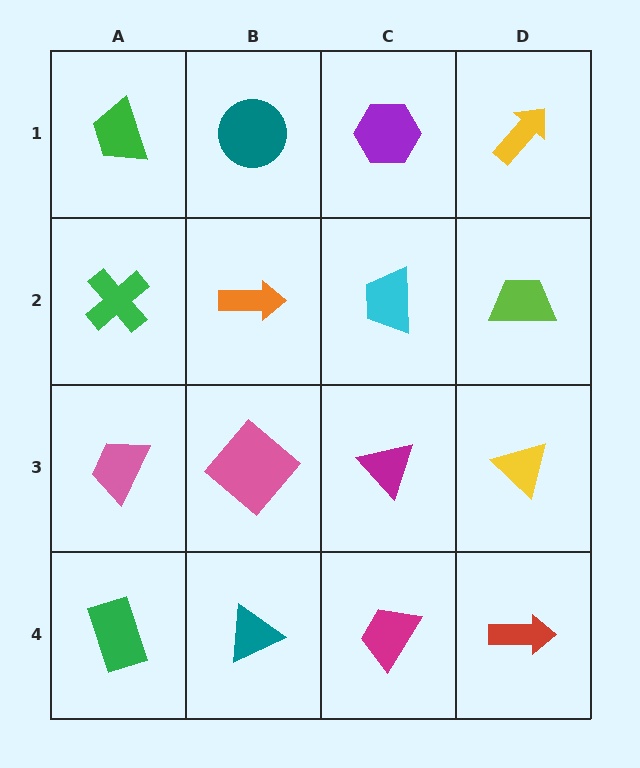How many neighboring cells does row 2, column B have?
4.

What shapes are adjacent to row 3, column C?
A cyan trapezoid (row 2, column C), a magenta trapezoid (row 4, column C), a pink diamond (row 3, column B), a yellow triangle (row 3, column D).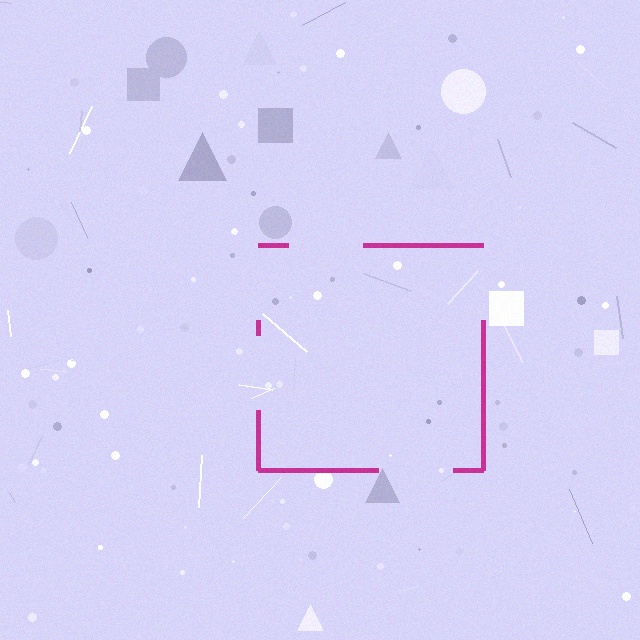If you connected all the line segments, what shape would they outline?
They would outline a square.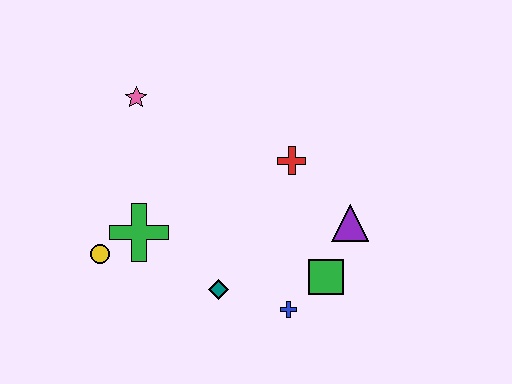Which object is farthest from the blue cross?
The pink star is farthest from the blue cross.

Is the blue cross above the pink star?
No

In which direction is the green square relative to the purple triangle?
The green square is below the purple triangle.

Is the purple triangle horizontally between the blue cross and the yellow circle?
No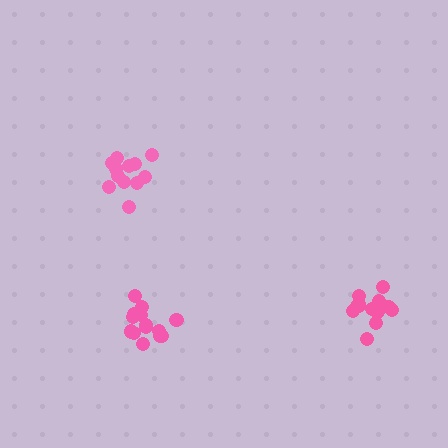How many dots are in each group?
Group 1: 13 dots, Group 2: 12 dots, Group 3: 14 dots (39 total).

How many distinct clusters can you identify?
There are 3 distinct clusters.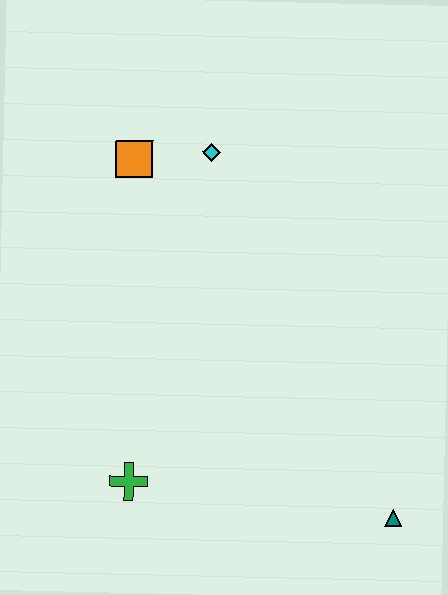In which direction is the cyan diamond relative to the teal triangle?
The cyan diamond is above the teal triangle.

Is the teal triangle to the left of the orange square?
No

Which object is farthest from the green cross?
The cyan diamond is farthest from the green cross.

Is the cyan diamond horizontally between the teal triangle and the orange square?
Yes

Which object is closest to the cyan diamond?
The orange square is closest to the cyan diamond.